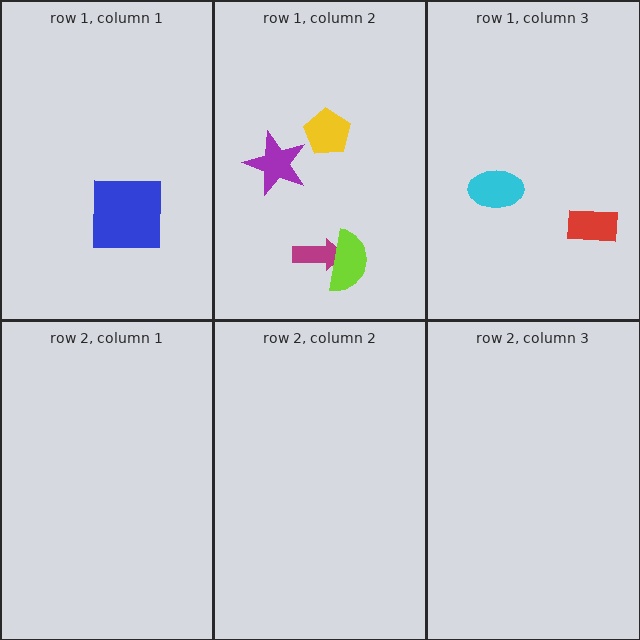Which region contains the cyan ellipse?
The row 1, column 3 region.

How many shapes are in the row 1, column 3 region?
2.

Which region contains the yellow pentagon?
The row 1, column 2 region.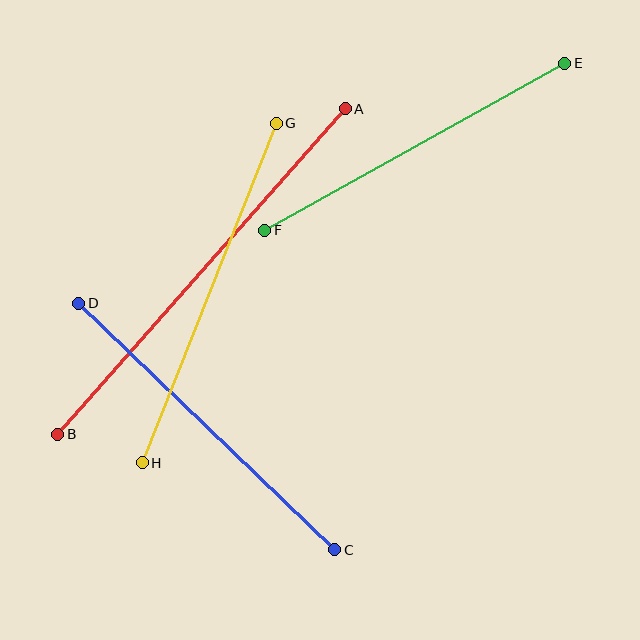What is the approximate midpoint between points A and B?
The midpoint is at approximately (201, 271) pixels.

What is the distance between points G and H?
The distance is approximately 365 pixels.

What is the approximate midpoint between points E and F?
The midpoint is at approximately (415, 147) pixels.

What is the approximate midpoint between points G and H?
The midpoint is at approximately (209, 293) pixels.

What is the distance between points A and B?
The distance is approximately 434 pixels.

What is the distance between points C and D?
The distance is approximately 355 pixels.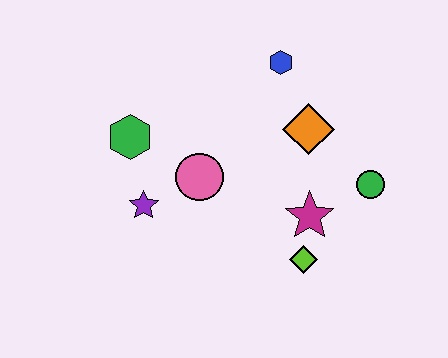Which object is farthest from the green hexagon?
The green circle is farthest from the green hexagon.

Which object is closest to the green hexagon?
The purple star is closest to the green hexagon.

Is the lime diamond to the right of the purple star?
Yes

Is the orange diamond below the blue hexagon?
Yes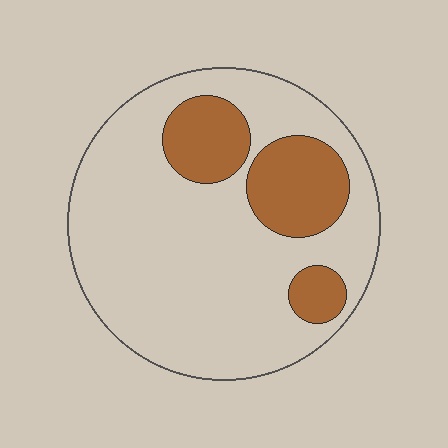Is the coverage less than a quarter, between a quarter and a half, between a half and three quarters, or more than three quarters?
Less than a quarter.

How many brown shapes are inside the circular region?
3.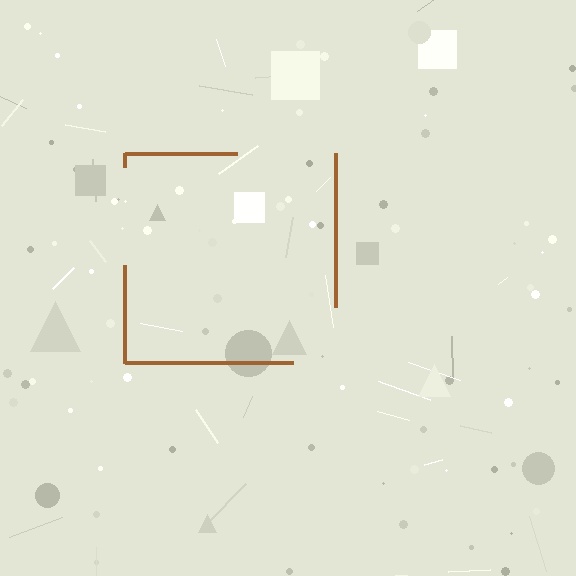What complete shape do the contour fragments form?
The contour fragments form a square.